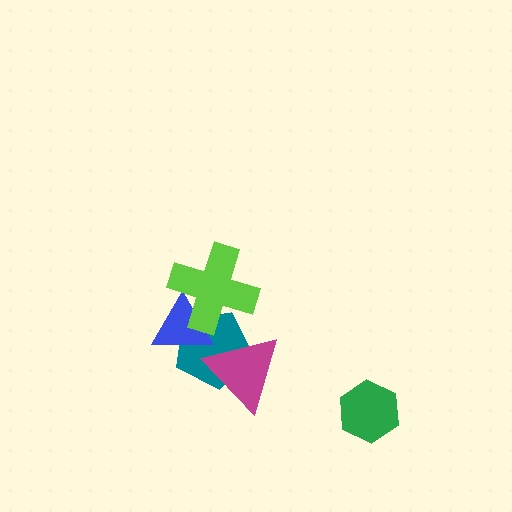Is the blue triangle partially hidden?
Yes, it is partially covered by another shape.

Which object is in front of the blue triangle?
The lime cross is in front of the blue triangle.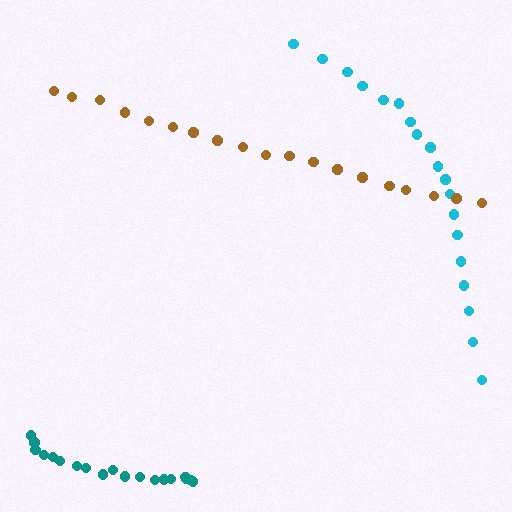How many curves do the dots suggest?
There are 3 distinct paths.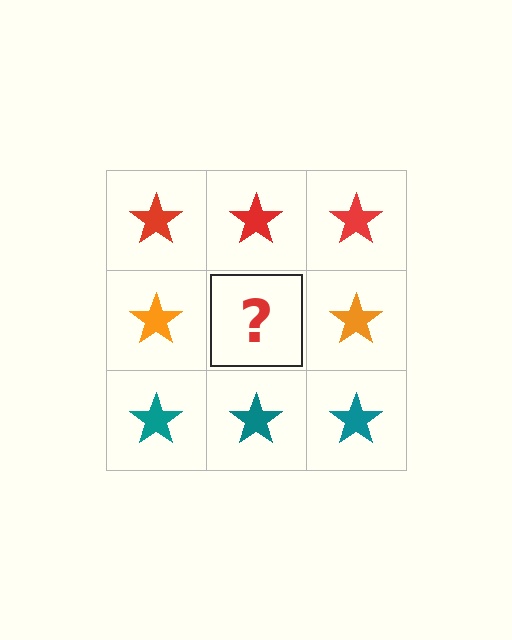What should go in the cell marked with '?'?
The missing cell should contain an orange star.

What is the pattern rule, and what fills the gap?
The rule is that each row has a consistent color. The gap should be filled with an orange star.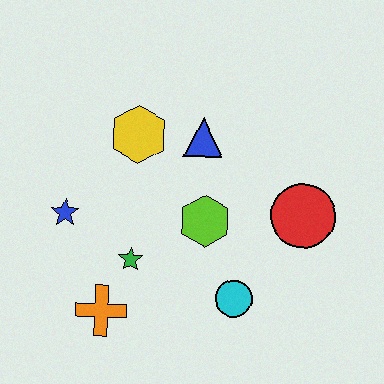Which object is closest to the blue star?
The green star is closest to the blue star.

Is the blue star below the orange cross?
No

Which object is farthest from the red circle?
The blue star is farthest from the red circle.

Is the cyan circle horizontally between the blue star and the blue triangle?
No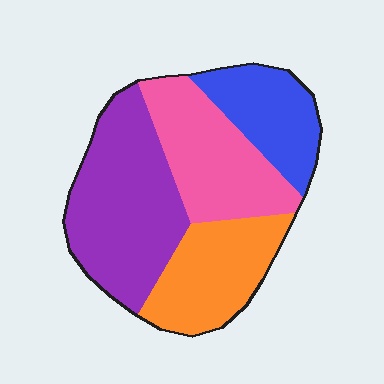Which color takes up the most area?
Purple, at roughly 35%.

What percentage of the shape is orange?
Orange covers roughly 20% of the shape.